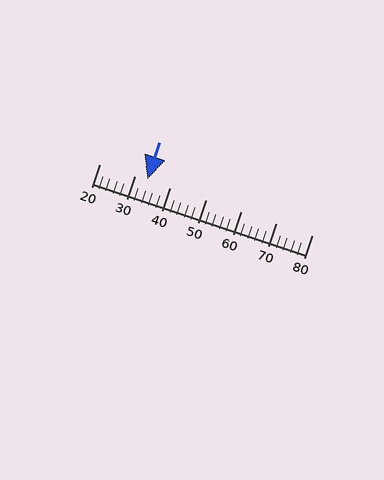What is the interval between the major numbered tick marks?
The major tick marks are spaced 10 units apart.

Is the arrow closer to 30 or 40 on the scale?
The arrow is closer to 30.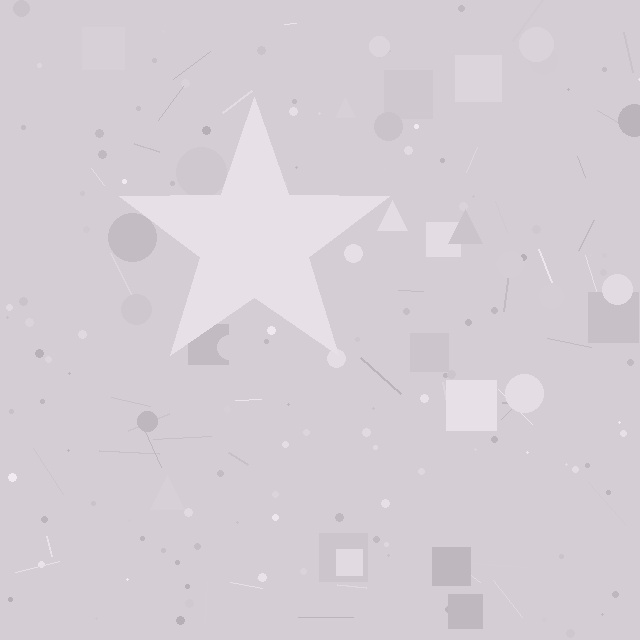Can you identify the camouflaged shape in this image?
The camouflaged shape is a star.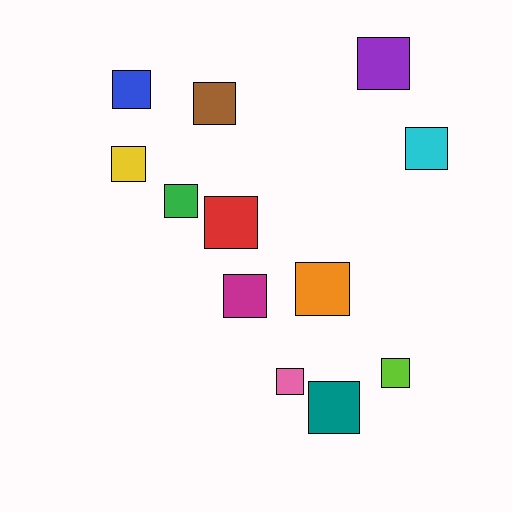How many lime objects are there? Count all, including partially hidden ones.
There is 1 lime object.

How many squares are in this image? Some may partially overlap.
There are 12 squares.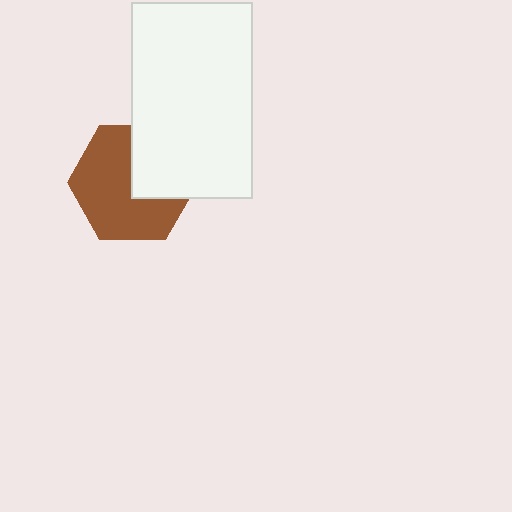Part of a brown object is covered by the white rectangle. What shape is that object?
It is a hexagon.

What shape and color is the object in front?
The object in front is a white rectangle.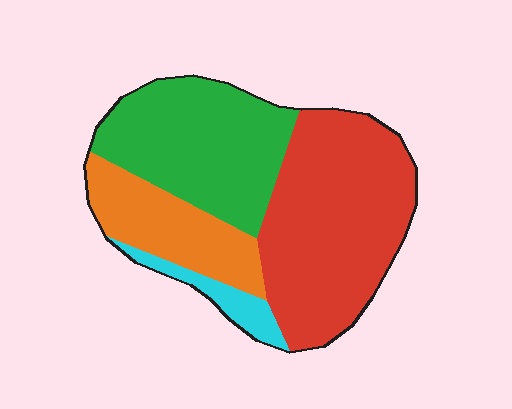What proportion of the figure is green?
Green covers 32% of the figure.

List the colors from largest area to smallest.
From largest to smallest: red, green, orange, cyan.